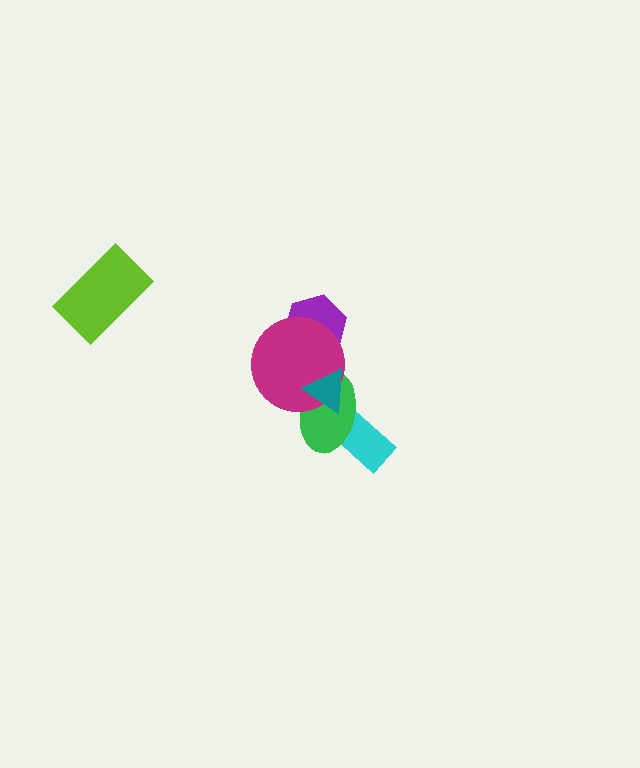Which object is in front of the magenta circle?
The teal triangle is in front of the magenta circle.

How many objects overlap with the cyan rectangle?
1 object overlaps with the cyan rectangle.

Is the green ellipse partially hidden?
Yes, it is partially covered by another shape.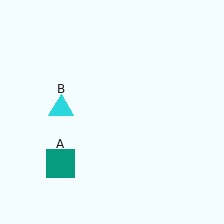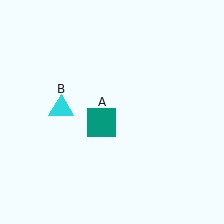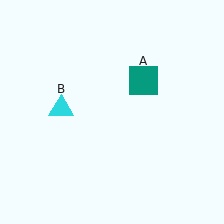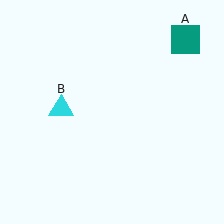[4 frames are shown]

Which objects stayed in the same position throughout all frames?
Cyan triangle (object B) remained stationary.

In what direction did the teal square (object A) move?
The teal square (object A) moved up and to the right.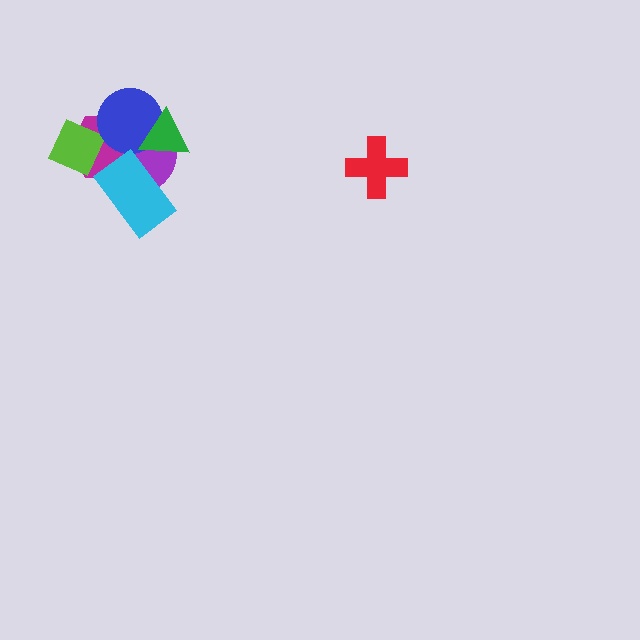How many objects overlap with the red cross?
0 objects overlap with the red cross.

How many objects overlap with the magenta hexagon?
4 objects overlap with the magenta hexagon.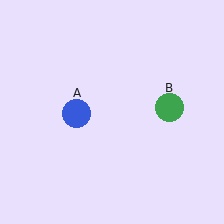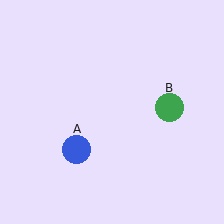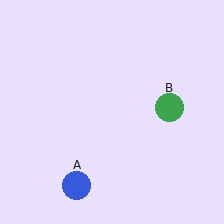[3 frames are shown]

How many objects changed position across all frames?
1 object changed position: blue circle (object A).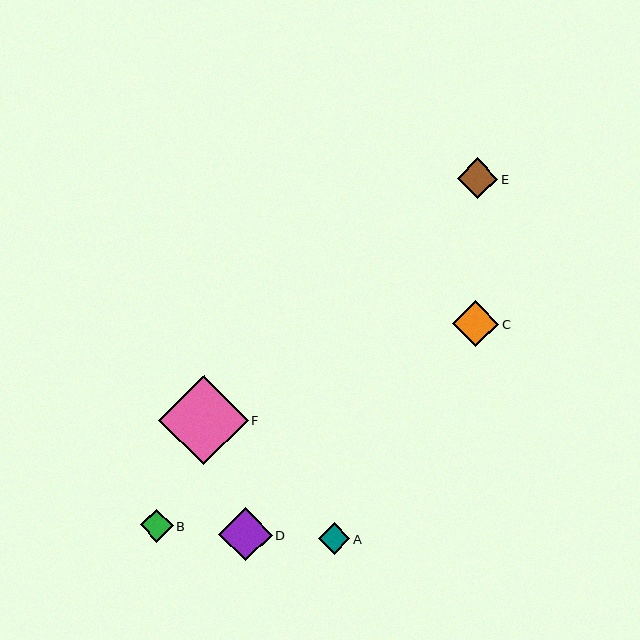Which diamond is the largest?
Diamond F is the largest with a size of approximately 90 pixels.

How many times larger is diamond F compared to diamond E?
Diamond F is approximately 2.2 times the size of diamond E.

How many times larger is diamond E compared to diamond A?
Diamond E is approximately 1.3 times the size of diamond A.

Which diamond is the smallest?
Diamond A is the smallest with a size of approximately 32 pixels.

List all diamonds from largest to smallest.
From largest to smallest: F, D, C, E, B, A.